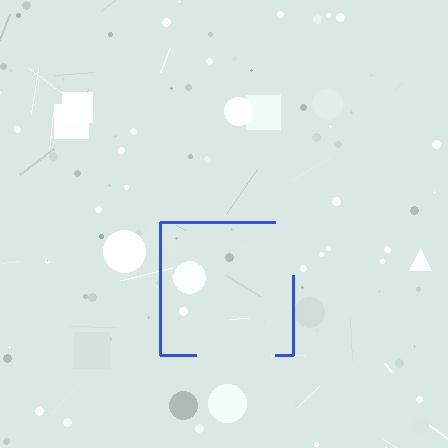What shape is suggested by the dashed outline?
The dashed outline suggests a square.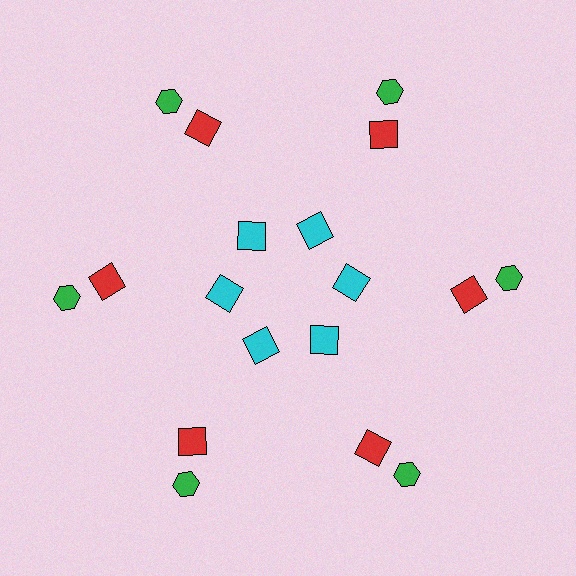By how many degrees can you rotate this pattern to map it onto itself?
The pattern maps onto itself every 60 degrees of rotation.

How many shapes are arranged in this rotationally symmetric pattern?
There are 18 shapes, arranged in 6 groups of 3.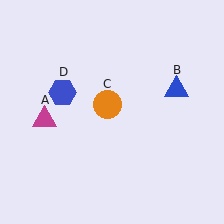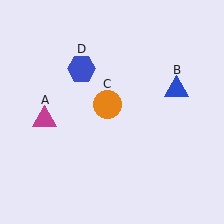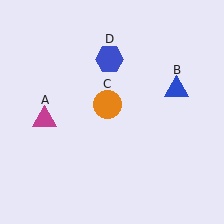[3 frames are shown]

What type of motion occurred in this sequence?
The blue hexagon (object D) rotated clockwise around the center of the scene.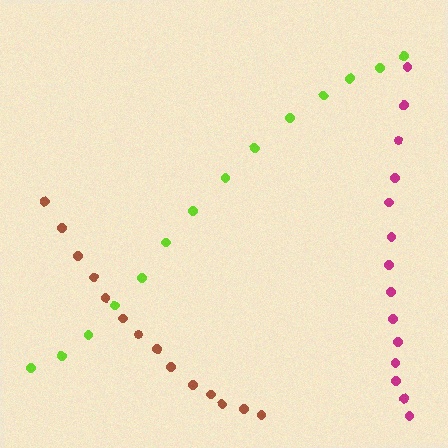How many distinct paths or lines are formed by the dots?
There are 3 distinct paths.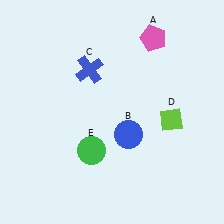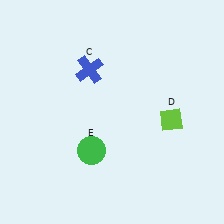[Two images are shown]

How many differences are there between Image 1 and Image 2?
There are 2 differences between the two images.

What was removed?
The pink pentagon (A), the blue circle (B) were removed in Image 2.